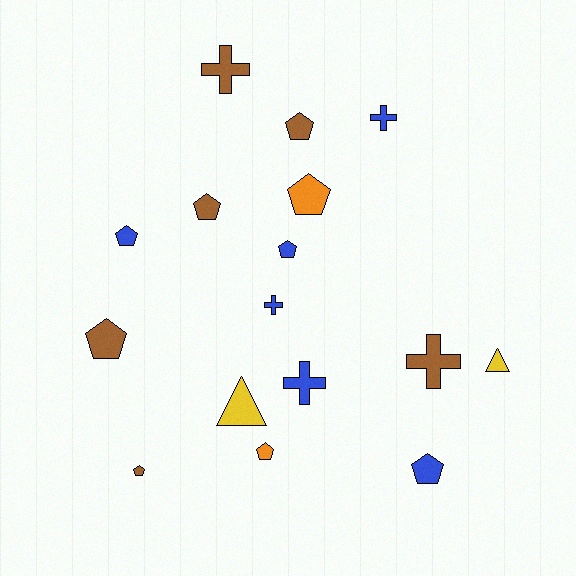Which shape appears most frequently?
Pentagon, with 9 objects.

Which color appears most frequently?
Brown, with 6 objects.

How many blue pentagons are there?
There are 3 blue pentagons.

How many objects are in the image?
There are 16 objects.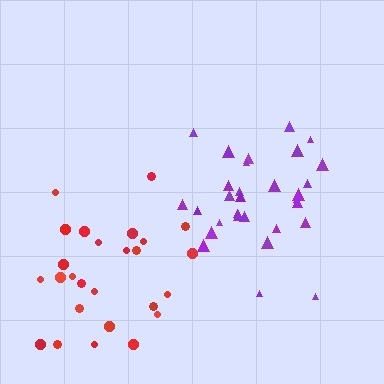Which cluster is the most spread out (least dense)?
Red.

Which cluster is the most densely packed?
Purple.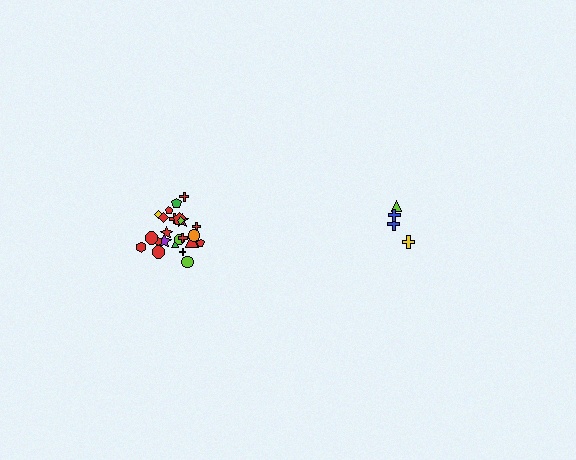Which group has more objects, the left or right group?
The left group.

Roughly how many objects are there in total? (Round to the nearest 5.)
Roughly 30 objects in total.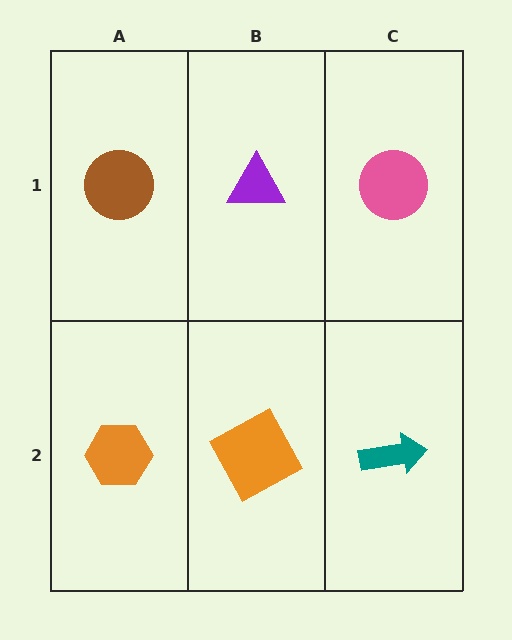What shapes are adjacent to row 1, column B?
An orange square (row 2, column B), a brown circle (row 1, column A), a pink circle (row 1, column C).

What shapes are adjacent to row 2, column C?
A pink circle (row 1, column C), an orange square (row 2, column B).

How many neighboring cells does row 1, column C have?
2.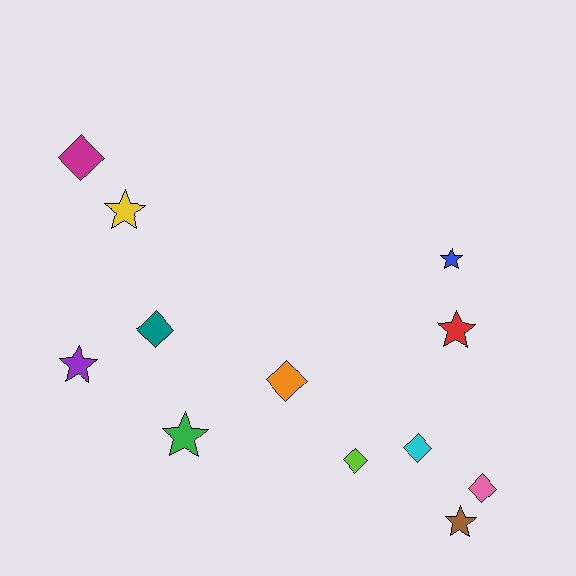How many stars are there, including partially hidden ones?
There are 6 stars.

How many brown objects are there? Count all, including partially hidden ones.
There is 1 brown object.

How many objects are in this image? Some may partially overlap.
There are 12 objects.